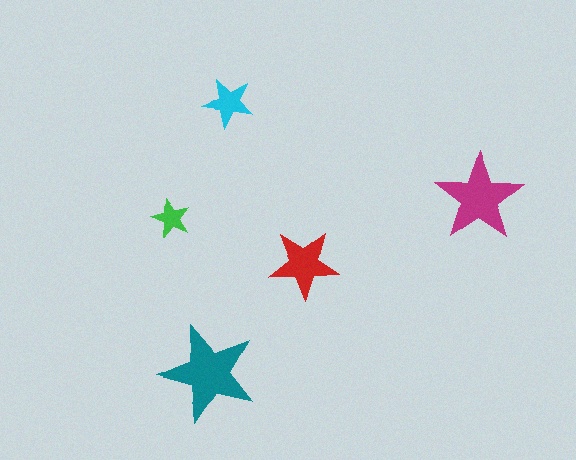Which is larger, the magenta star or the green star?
The magenta one.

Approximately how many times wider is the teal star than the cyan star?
About 2 times wider.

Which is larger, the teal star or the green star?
The teal one.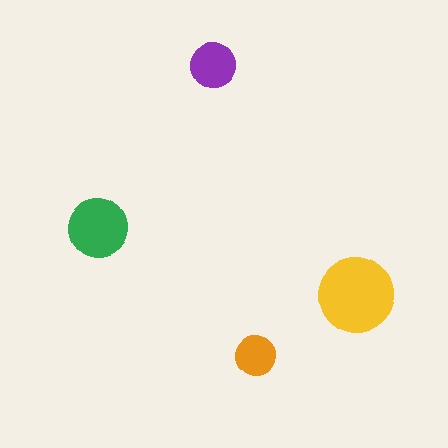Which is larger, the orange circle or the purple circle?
The purple one.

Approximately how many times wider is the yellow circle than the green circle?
About 1.5 times wider.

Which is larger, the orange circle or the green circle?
The green one.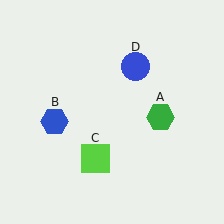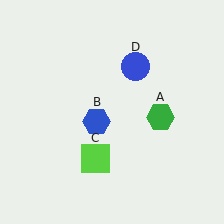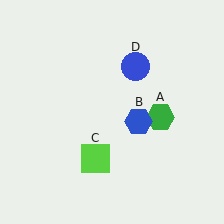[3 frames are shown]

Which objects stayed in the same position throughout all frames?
Green hexagon (object A) and lime square (object C) and blue circle (object D) remained stationary.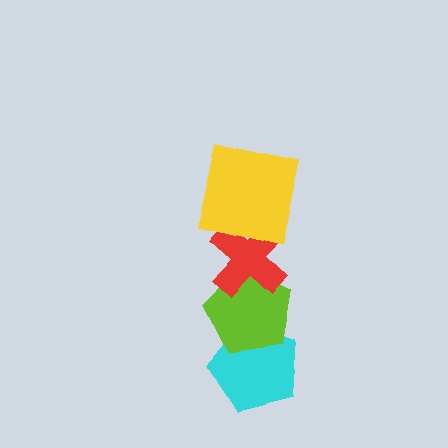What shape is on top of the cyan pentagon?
The lime pentagon is on top of the cyan pentagon.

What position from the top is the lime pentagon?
The lime pentagon is 3rd from the top.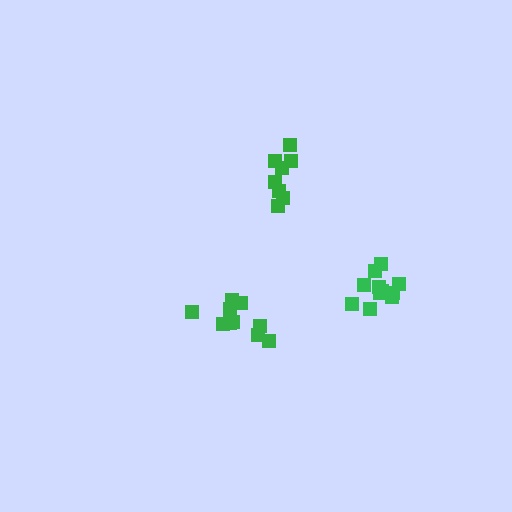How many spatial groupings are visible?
There are 3 spatial groupings.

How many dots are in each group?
Group 1: 8 dots, Group 2: 11 dots, Group 3: 10 dots (29 total).